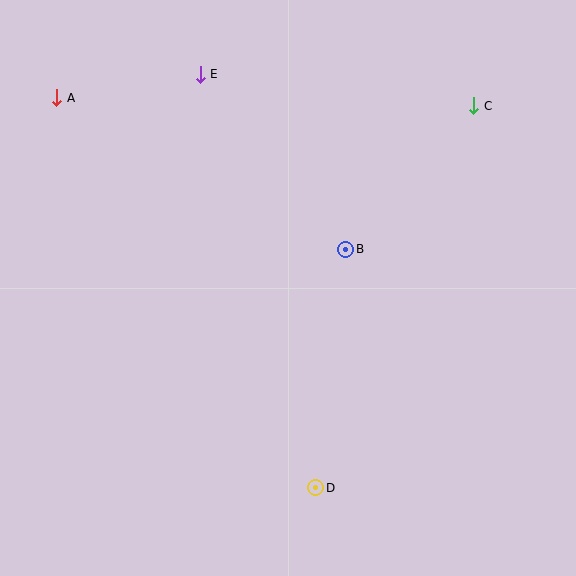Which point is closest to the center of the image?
Point B at (346, 249) is closest to the center.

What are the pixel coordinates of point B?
Point B is at (346, 249).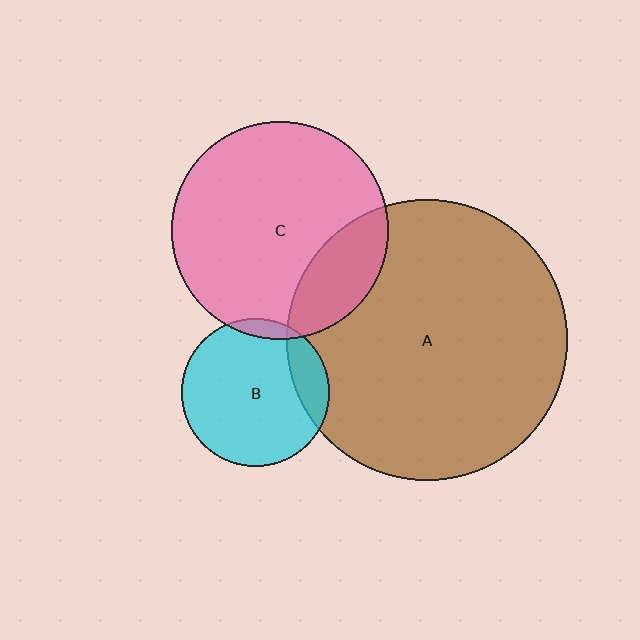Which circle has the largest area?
Circle A (brown).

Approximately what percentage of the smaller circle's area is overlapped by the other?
Approximately 15%.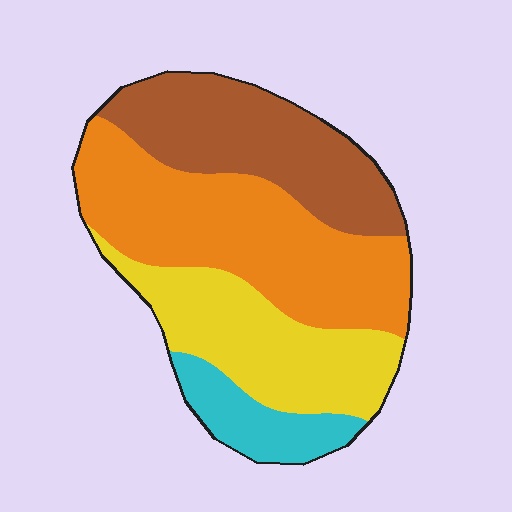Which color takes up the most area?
Orange, at roughly 40%.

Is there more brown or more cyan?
Brown.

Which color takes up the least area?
Cyan, at roughly 10%.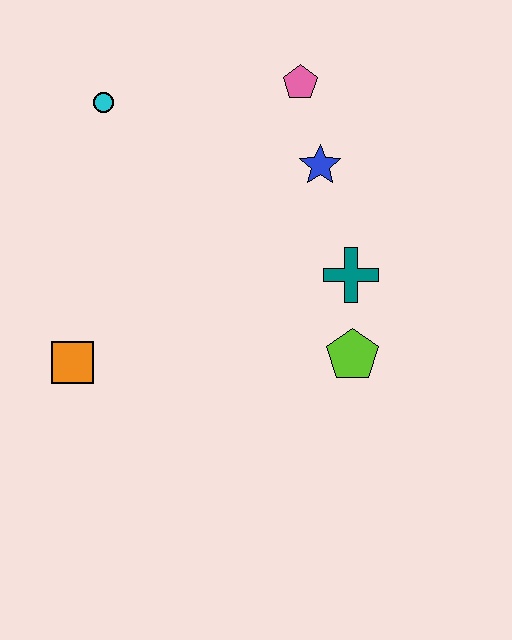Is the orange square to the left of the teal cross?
Yes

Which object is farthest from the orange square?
The pink pentagon is farthest from the orange square.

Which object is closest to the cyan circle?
The pink pentagon is closest to the cyan circle.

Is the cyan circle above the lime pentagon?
Yes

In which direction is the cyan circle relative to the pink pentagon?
The cyan circle is to the left of the pink pentagon.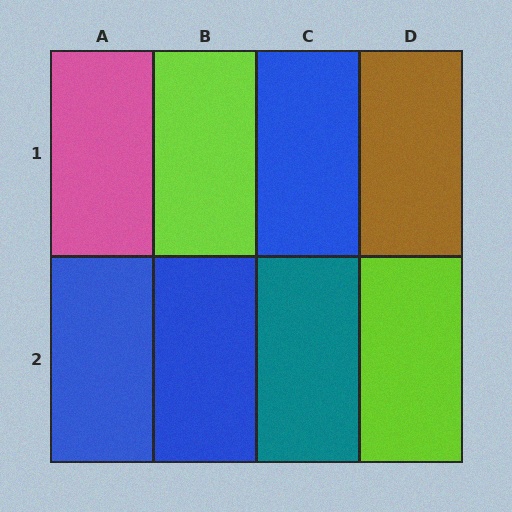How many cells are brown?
1 cell is brown.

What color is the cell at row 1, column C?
Blue.